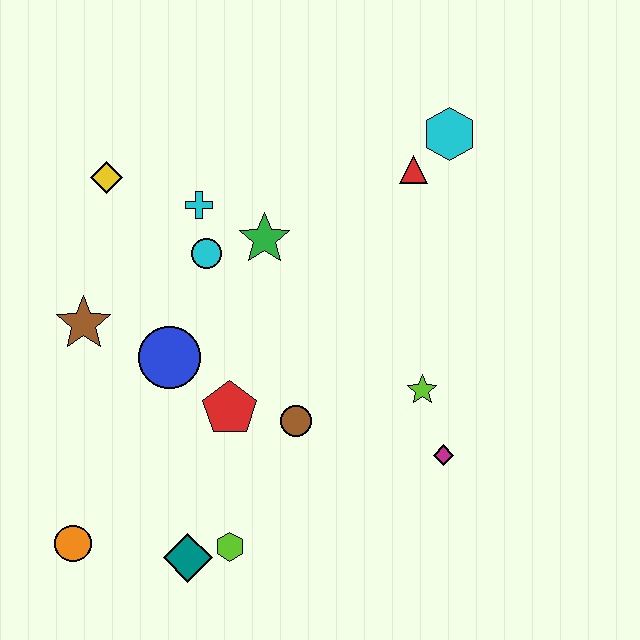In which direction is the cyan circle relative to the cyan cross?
The cyan circle is below the cyan cross.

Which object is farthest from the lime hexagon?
The cyan hexagon is farthest from the lime hexagon.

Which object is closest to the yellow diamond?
The cyan cross is closest to the yellow diamond.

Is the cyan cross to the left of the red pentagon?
Yes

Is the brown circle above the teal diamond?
Yes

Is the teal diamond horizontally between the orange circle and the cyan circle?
Yes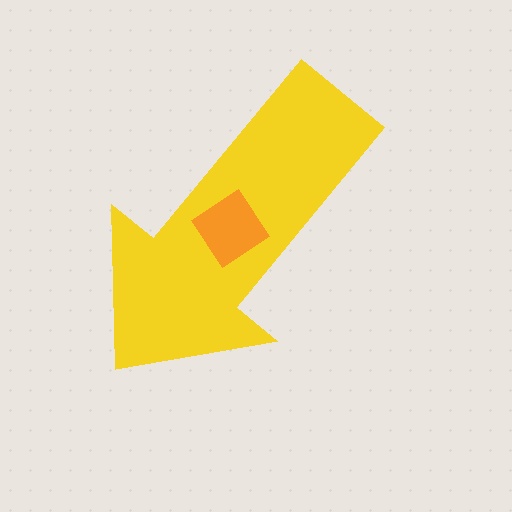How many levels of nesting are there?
2.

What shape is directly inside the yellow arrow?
The orange diamond.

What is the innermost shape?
The orange diamond.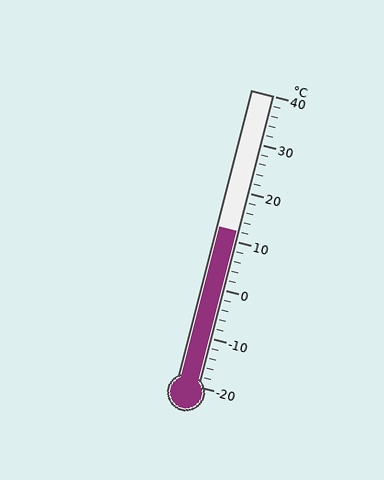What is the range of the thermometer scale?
The thermometer scale ranges from -20°C to 40°C.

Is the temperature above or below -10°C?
The temperature is above -10°C.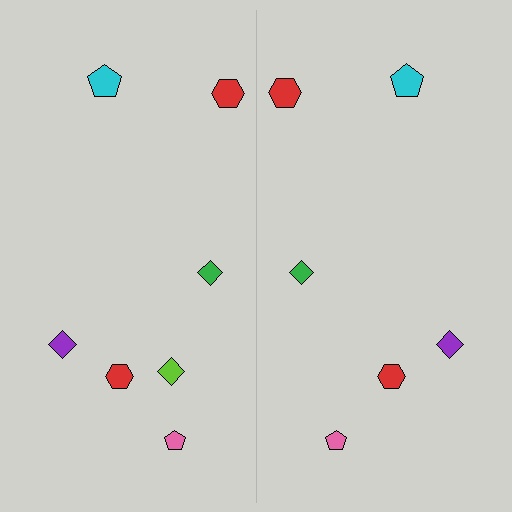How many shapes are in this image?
There are 13 shapes in this image.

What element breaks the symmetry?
A lime diamond is missing from the right side.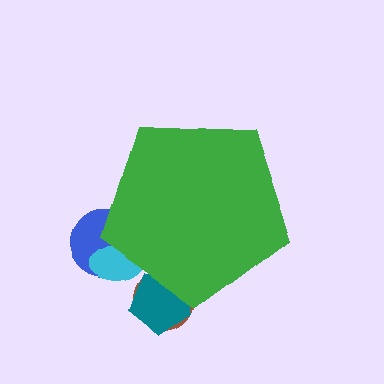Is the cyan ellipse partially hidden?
Yes, the cyan ellipse is partially hidden behind the green pentagon.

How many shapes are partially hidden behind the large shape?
4 shapes are partially hidden.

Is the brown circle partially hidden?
Yes, the brown circle is partially hidden behind the green pentagon.